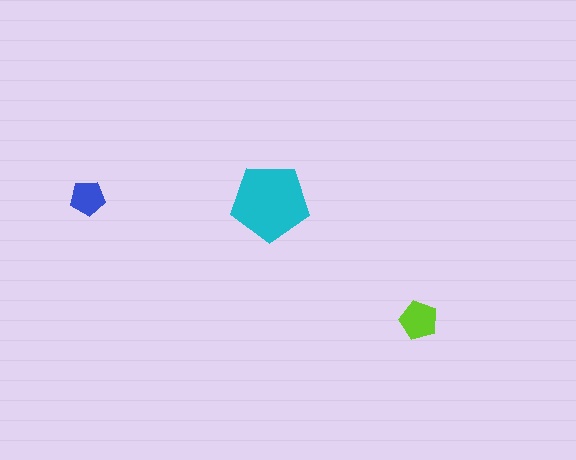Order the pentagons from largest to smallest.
the cyan one, the lime one, the blue one.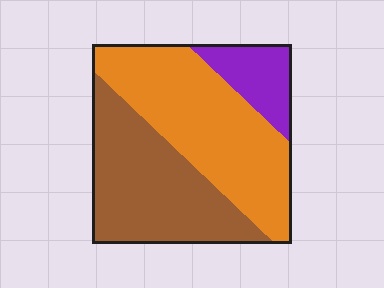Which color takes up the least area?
Purple, at roughly 15%.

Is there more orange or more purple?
Orange.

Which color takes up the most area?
Orange, at roughly 45%.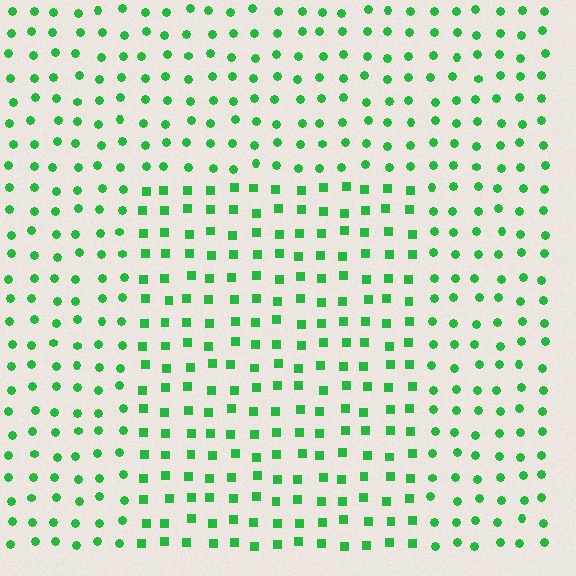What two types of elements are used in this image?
The image uses squares inside the rectangle region and circles outside it.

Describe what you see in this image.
The image is filled with small green elements arranged in a uniform grid. A rectangle-shaped region contains squares, while the surrounding area contains circles. The boundary is defined purely by the change in element shape.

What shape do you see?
I see a rectangle.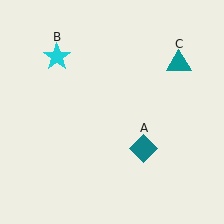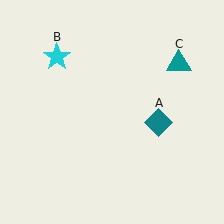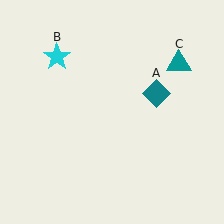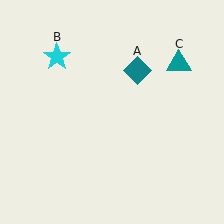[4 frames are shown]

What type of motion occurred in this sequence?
The teal diamond (object A) rotated counterclockwise around the center of the scene.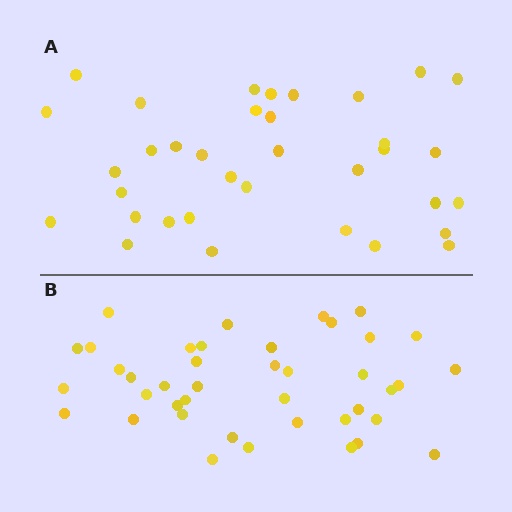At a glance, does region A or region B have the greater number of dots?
Region B (the bottom region) has more dots.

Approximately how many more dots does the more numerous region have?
Region B has about 6 more dots than region A.